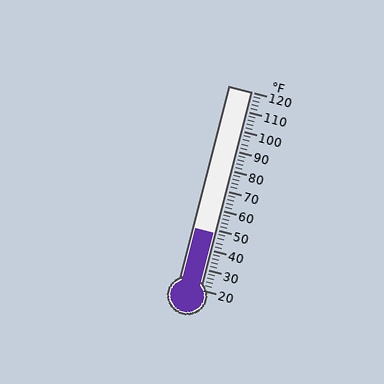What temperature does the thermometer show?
The thermometer shows approximately 48°F.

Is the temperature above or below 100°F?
The temperature is below 100°F.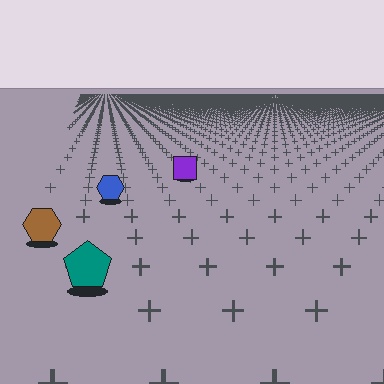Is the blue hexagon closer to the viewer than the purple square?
Yes. The blue hexagon is closer — you can tell from the texture gradient: the ground texture is coarser near it.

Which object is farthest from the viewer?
The purple square is farthest from the viewer. It appears smaller and the ground texture around it is denser.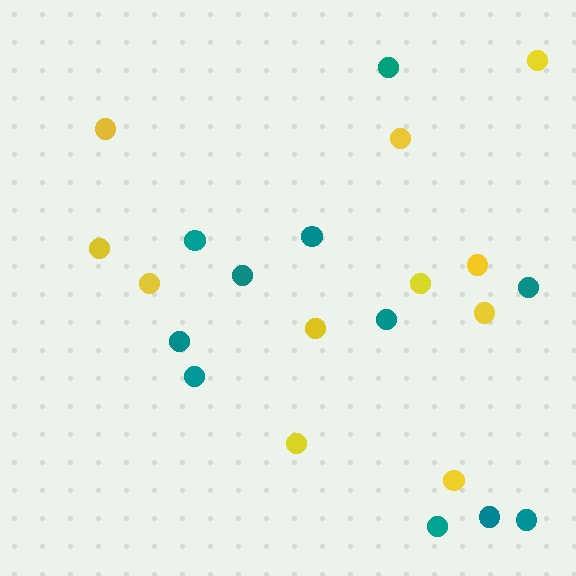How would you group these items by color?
There are 2 groups: one group of teal circles (11) and one group of yellow circles (11).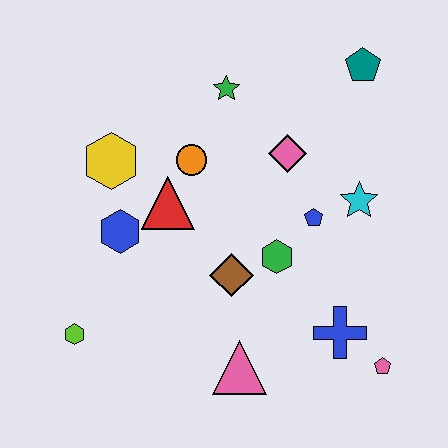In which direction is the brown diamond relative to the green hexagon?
The brown diamond is to the left of the green hexagon.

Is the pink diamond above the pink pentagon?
Yes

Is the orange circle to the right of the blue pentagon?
No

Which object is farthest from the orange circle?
The pink pentagon is farthest from the orange circle.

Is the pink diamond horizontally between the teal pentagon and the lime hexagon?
Yes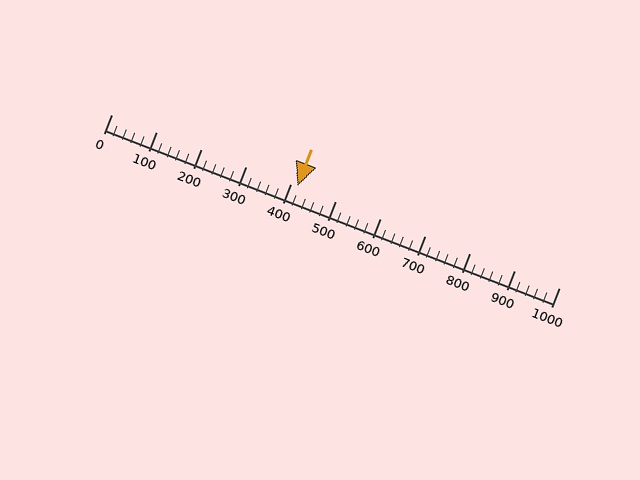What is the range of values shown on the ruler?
The ruler shows values from 0 to 1000.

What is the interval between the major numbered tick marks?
The major tick marks are spaced 100 units apart.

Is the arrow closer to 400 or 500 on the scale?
The arrow is closer to 400.